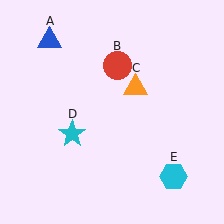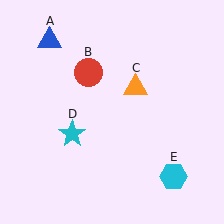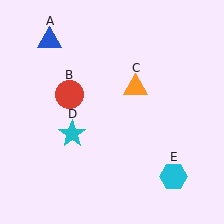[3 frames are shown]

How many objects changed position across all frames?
1 object changed position: red circle (object B).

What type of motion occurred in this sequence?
The red circle (object B) rotated counterclockwise around the center of the scene.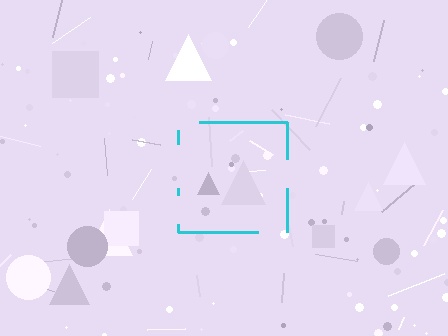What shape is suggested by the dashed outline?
The dashed outline suggests a square.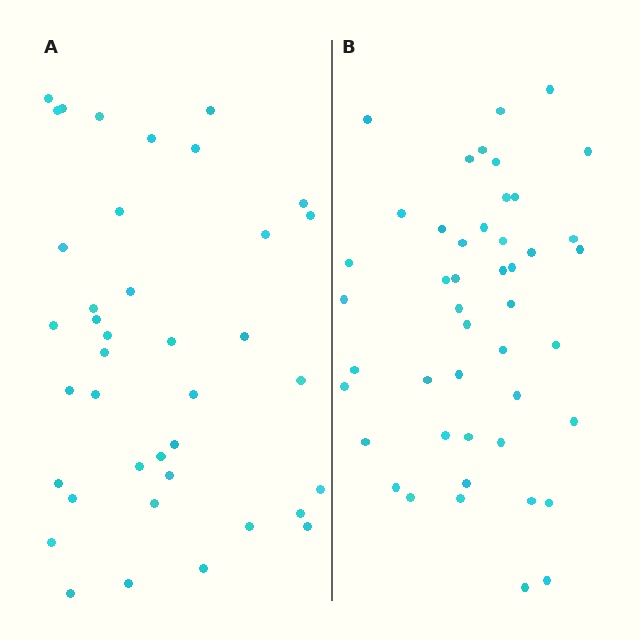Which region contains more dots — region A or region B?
Region B (the right region) has more dots.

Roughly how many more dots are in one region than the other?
Region B has roughly 8 or so more dots than region A.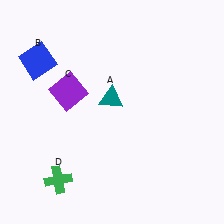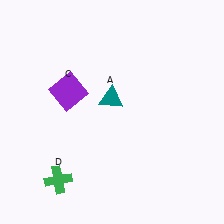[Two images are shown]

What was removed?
The blue square (B) was removed in Image 2.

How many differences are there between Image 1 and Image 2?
There is 1 difference between the two images.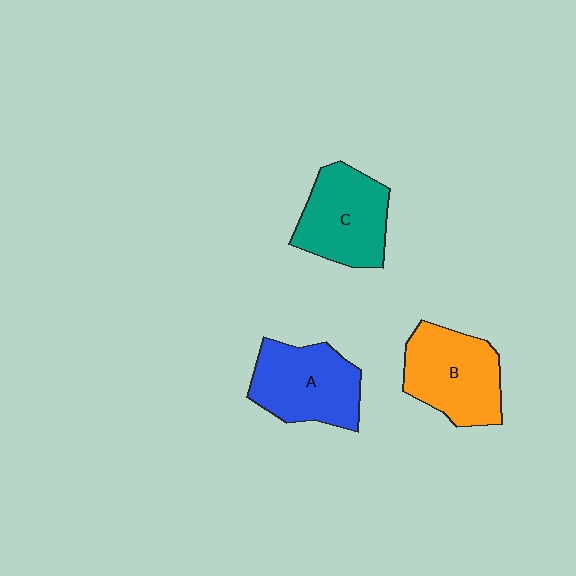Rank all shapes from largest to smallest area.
From largest to smallest: B (orange), A (blue), C (teal).